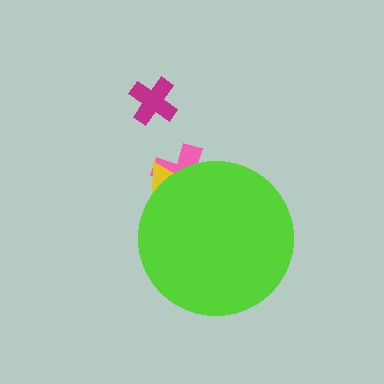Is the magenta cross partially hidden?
No, the magenta cross is fully visible.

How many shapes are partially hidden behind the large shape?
2 shapes are partially hidden.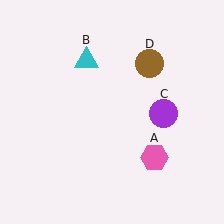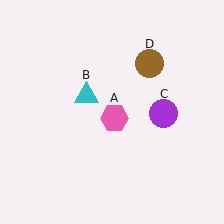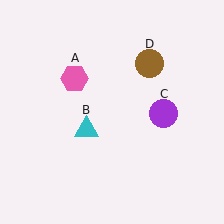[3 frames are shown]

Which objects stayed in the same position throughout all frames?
Purple circle (object C) and brown circle (object D) remained stationary.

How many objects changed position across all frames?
2 objects changed position: pink hexagon (object A), cyan triangle (object B).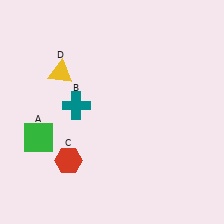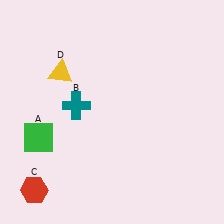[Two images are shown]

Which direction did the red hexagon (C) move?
The red hexagon (C) moved left.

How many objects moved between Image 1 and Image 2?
1 object moved between the two images.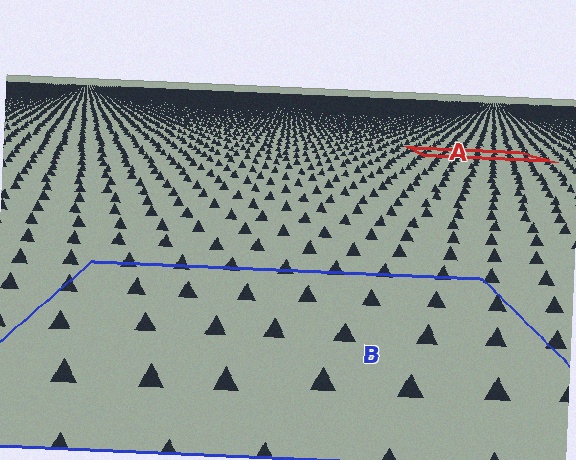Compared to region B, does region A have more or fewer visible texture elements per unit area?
Region A has more texture elements per unit area — they are packed more densely because it is farther away.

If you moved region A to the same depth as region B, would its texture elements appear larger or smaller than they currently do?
They would appear larger. At a closer depth, the same texture elements are projected at a bigger on-screen size.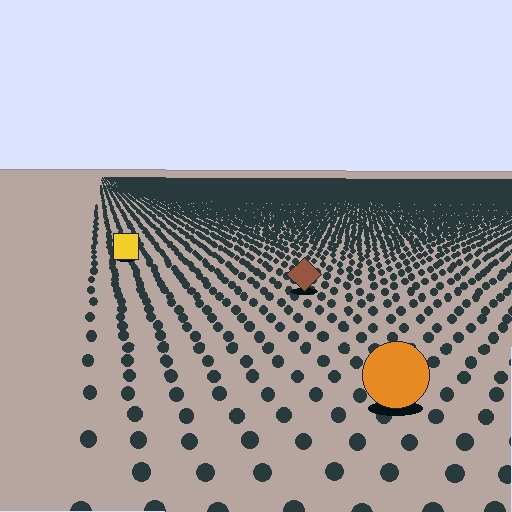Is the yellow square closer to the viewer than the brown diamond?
No. The brown diamond is closer — you can tell from the texture gradient: the ground texture is coarser near it.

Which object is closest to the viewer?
The orange circle is closest. The texture marks near it are larger and more spread out.